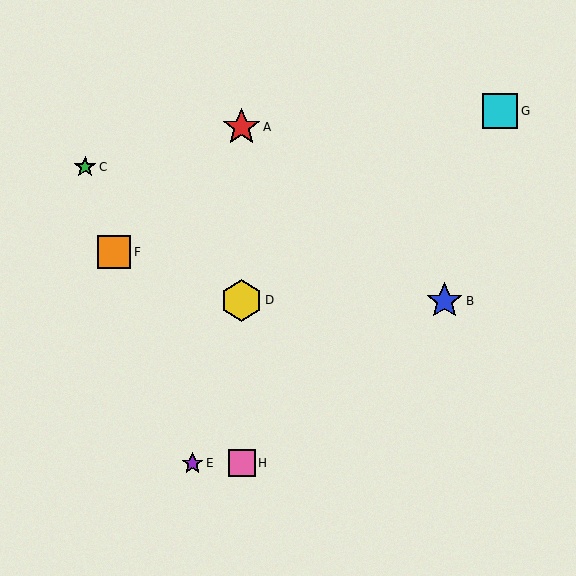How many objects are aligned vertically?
3 objects (A, D, H) are aligned vertically.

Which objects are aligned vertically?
Objects A, D, H are aligned vertically.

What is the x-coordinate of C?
Object C is at x≈85.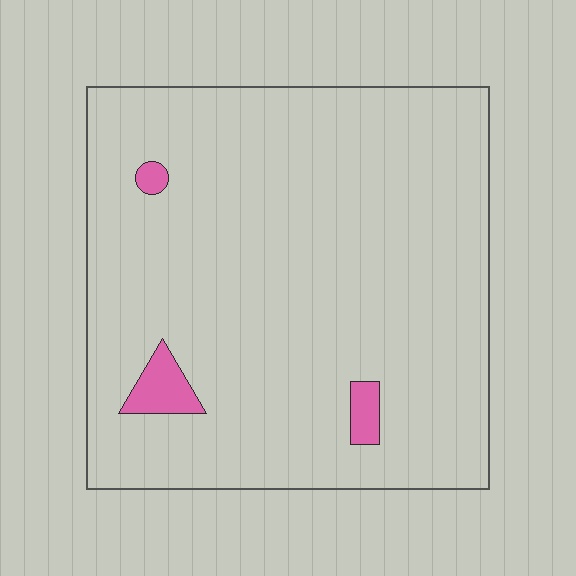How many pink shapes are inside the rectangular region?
3.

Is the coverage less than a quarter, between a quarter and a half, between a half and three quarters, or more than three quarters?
Less than a quarter.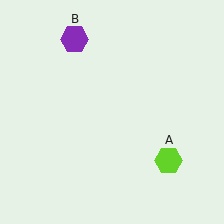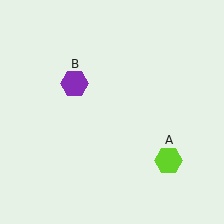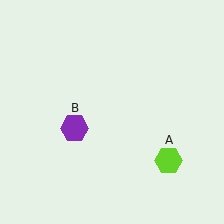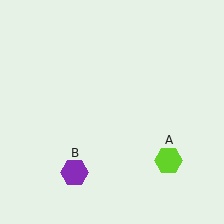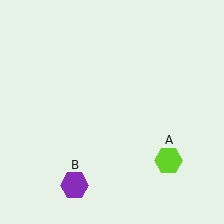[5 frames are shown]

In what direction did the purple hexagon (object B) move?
The purple hexagon (object B) moved down.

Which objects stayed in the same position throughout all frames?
Lime hexagon (object A) remained stationary.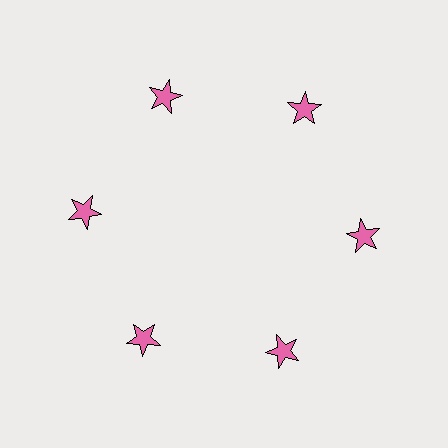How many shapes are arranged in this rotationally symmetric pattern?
There are 6 shapes, arranged in 6 groups of 1.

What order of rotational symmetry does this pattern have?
This pattern has 6-fold rotational symmetry.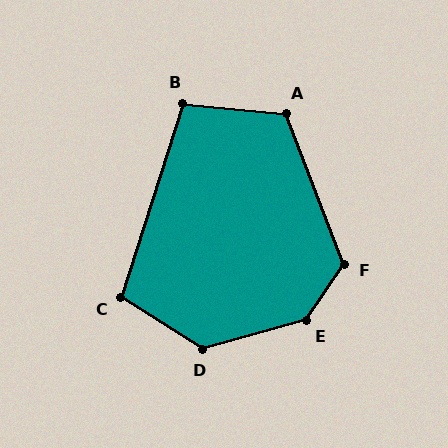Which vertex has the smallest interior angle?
B, at approximately 103 degrees.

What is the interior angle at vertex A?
Approximately 116 degrees (obtuse).